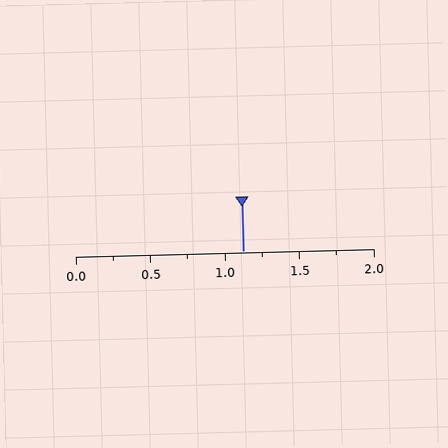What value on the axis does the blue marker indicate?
The marker indicates approximately 1.12.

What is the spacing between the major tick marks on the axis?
The major ticks are spaced 0.5 apart.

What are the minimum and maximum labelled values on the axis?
The axis runs from 0.0 to 2.0.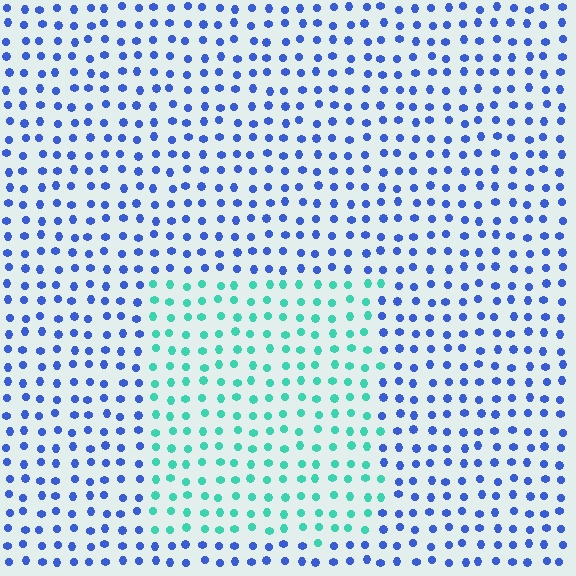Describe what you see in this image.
The image is filled with small blue elements in a uniform arrangement. A rectangle-shaped region is visible where the elements are tinted to a slightly different hue, forming a subtle color boundary.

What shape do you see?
I see a rectangle.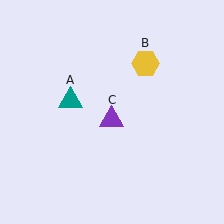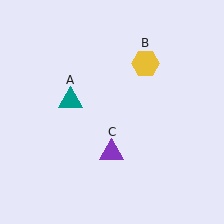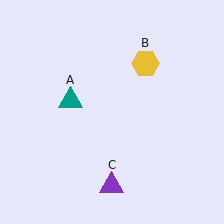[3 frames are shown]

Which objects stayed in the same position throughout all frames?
Teal triangle (object A) and yellow hexagon (object B) remained stationary.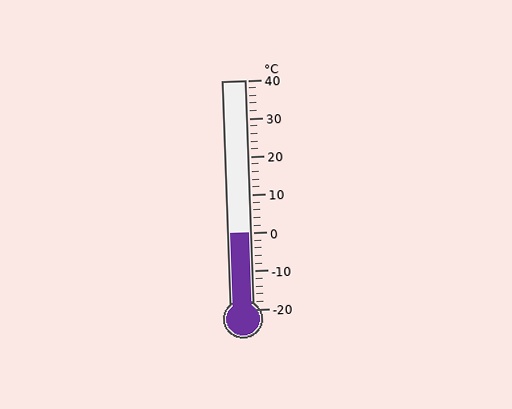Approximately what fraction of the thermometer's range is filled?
The thermometer is filled to approximately 35% of its range.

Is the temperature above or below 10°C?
The temperature is below 10°C.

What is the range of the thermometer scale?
The thermometer scale ranges from -20°C to 40°C.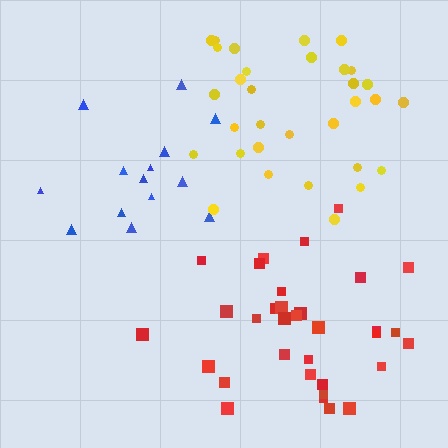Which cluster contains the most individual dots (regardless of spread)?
Red (34).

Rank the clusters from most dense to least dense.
red, yellow, blue.